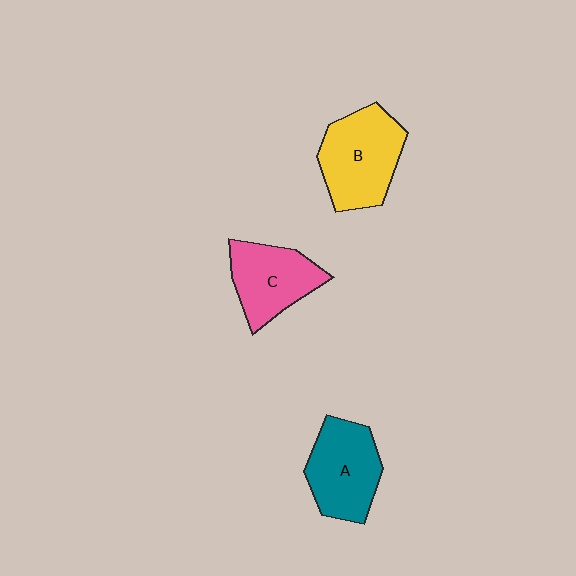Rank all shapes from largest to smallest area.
From largest to smallest: B (yellow), A (teal), C (pink).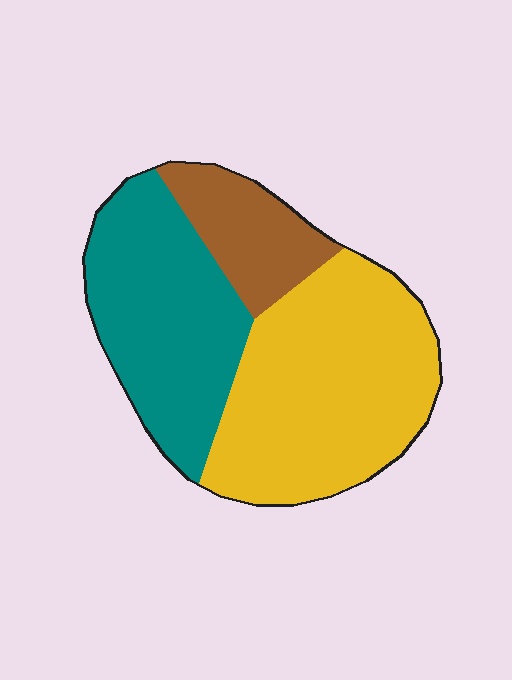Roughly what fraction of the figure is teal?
Teal covers about 35% of the figure.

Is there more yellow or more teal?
Yellow.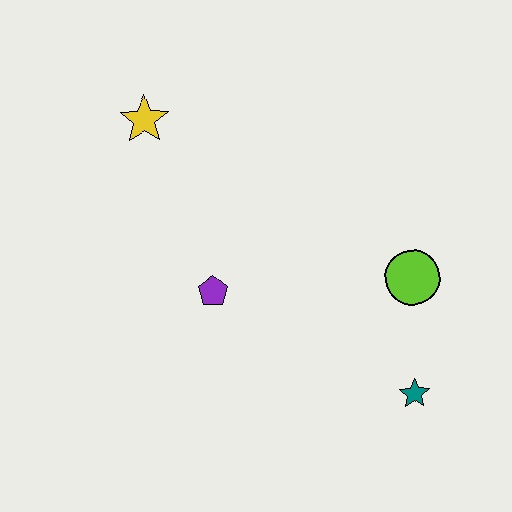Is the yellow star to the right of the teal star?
No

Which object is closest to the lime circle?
The teal star is closest to the lime circle.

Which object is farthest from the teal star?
The yellow star is farthest from the teal star.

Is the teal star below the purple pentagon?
Yes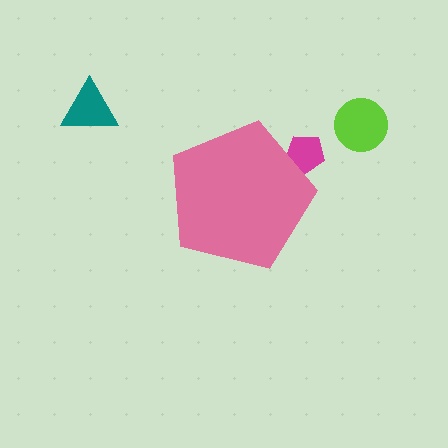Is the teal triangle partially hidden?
No, the teal triangle is fully visible.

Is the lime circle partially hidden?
No, the lime circle is fully visible.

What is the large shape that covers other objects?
A pink pentagon.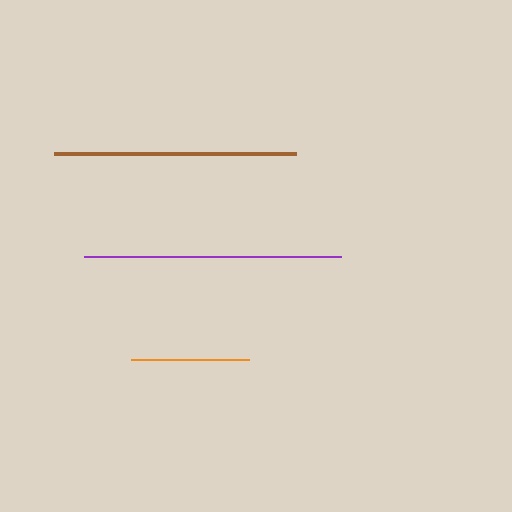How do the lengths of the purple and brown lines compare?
The purple and brown lines are approximately the same length.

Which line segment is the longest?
The purple line is the longest at approximately 257 pixels.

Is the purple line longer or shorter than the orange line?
The purple line is longer than the orange line.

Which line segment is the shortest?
The orange line is the shortest at approximately 118 pixels.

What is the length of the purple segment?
The purple segment is approximately 257 pixels long.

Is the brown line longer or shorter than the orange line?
The brown line is longer than the orange line.